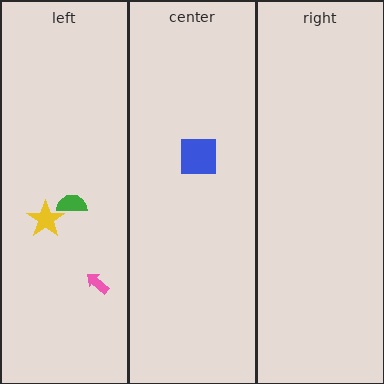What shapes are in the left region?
The yellow star, the pink arrow, the green semicircle.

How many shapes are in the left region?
3.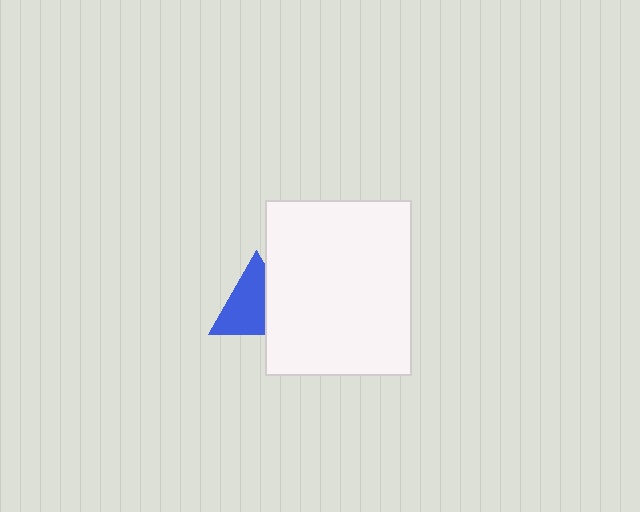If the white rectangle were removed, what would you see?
You would see the complete blue triangle.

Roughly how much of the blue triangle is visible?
Most of it is visible (roughly 66%).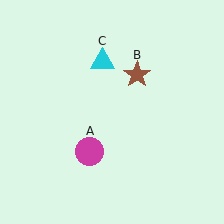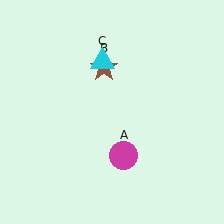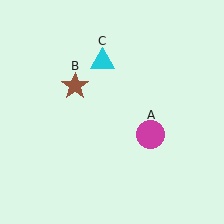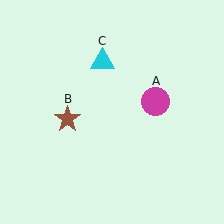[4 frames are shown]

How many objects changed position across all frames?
2 objects changed position: magenta circle (object A), brown star (object B).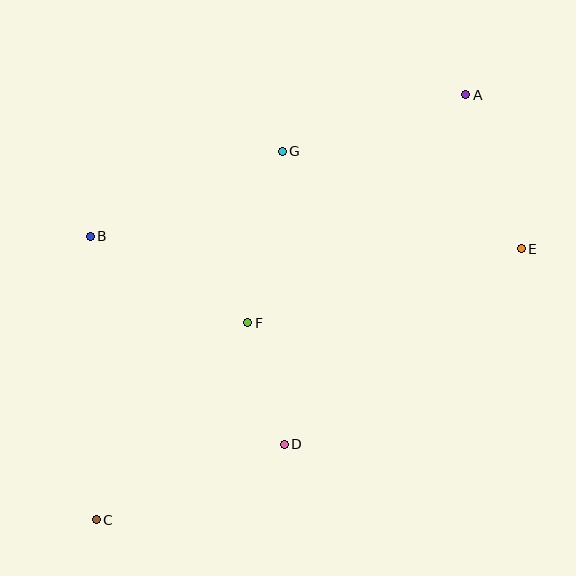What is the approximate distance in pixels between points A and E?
The distance between A and E is approximately 164 pixels.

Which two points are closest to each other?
Points D and F are closest to each other.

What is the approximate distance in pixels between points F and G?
The distance between F and G is approximately 175 pixels.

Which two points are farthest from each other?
Points A and C are farthest from each other.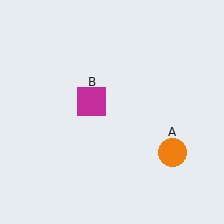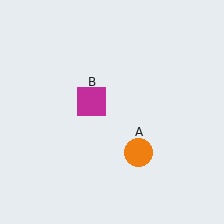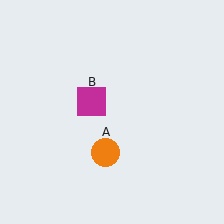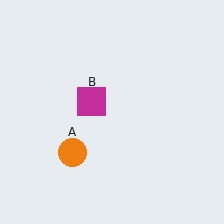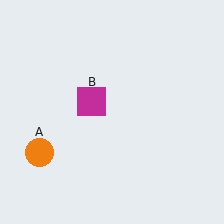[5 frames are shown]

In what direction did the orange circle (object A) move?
The orange circle (object A) moved left.